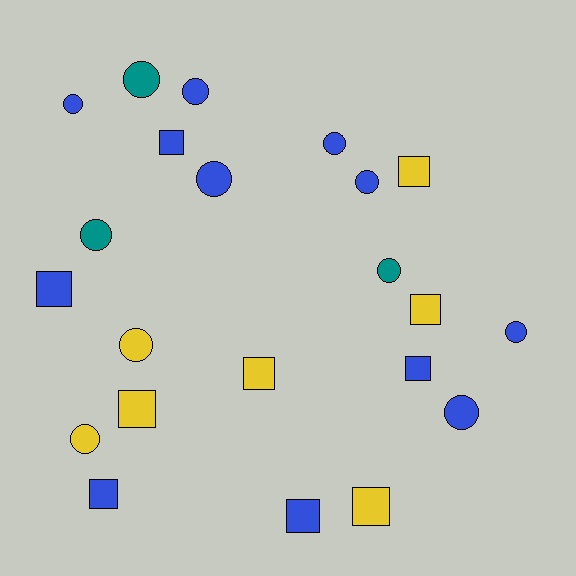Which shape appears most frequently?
Circle, with 12 objects.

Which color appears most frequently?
Blue, with 12 objects.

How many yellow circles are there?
There are 2 yellow circles.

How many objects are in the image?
There are 22 objects.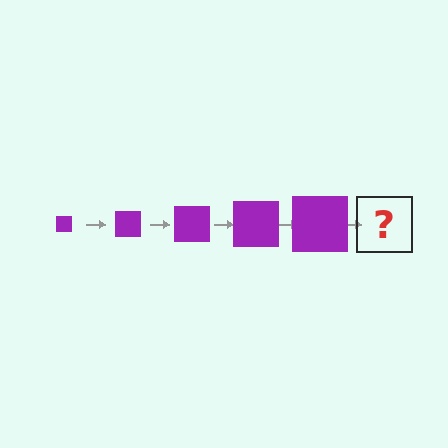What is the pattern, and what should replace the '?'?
The pattern is that the square gets progressively larger each step. The '?' should be a purple square, larger than the previous one.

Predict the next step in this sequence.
The next step is a purple square, larger than the previous one.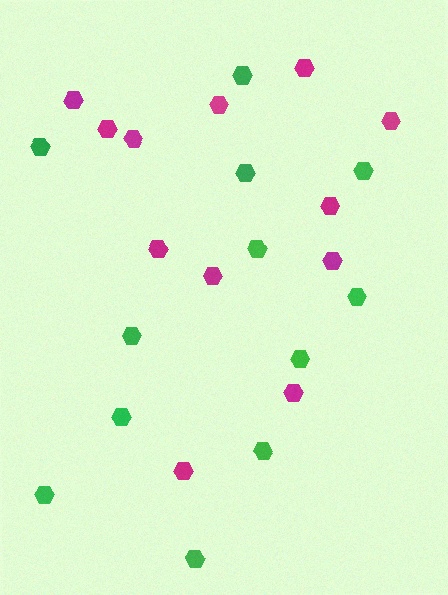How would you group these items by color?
There are 2 groups: one group of green hexagons (12) and one group of magenta hexagons (12).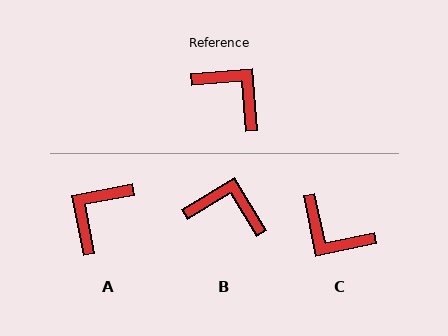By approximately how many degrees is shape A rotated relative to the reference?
Approximately 96 degrees counter-clockwise.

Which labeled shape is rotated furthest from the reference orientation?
C, about 173 degrees away.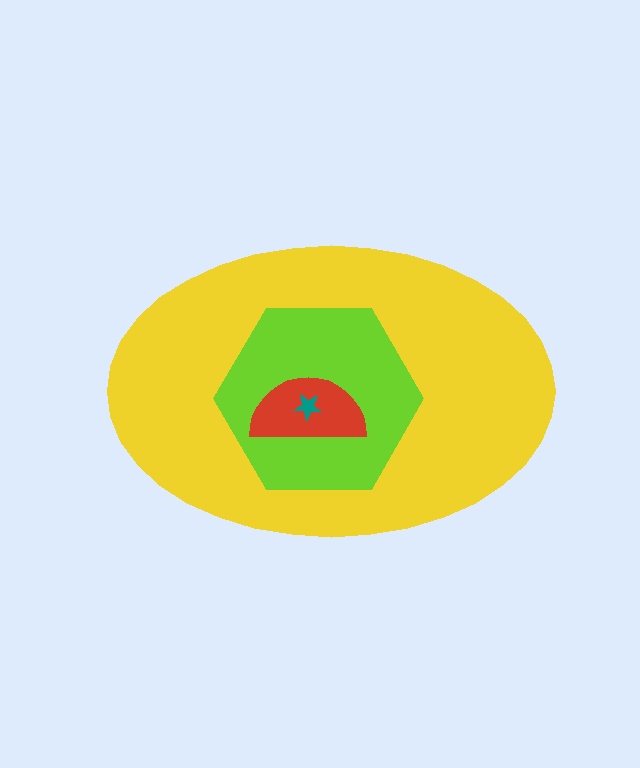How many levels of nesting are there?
4.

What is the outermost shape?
The yellow ellipse.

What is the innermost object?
The teal star.